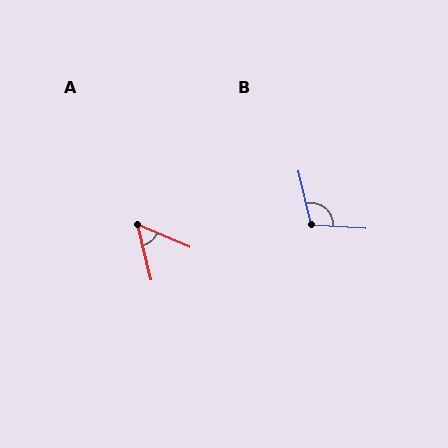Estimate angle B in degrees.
Approximately 107 degrees.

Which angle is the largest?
B, at approximately 107 degrees.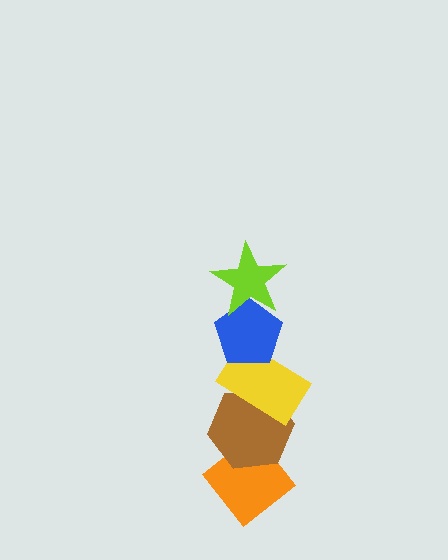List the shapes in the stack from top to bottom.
From top to bottom: the lime star, the blue pentagon, the yellow rectangle, the brown hexagon, the orange diamond.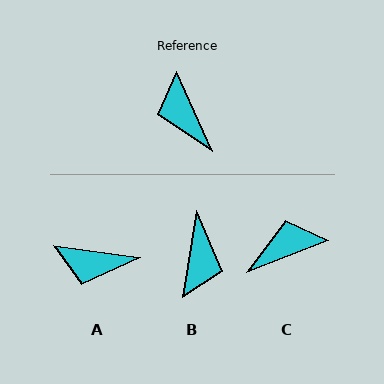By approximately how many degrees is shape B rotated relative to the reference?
Approximately 147 degrees counter-clockwise.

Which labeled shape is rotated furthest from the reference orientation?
B, about 147 degrees away.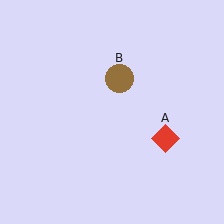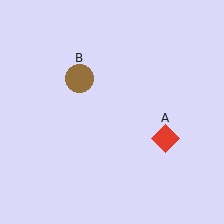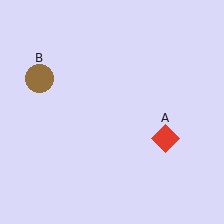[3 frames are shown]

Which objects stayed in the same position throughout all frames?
Red diamond (object A) remained stationary.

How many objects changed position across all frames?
1 object changed position: brown circle (object B).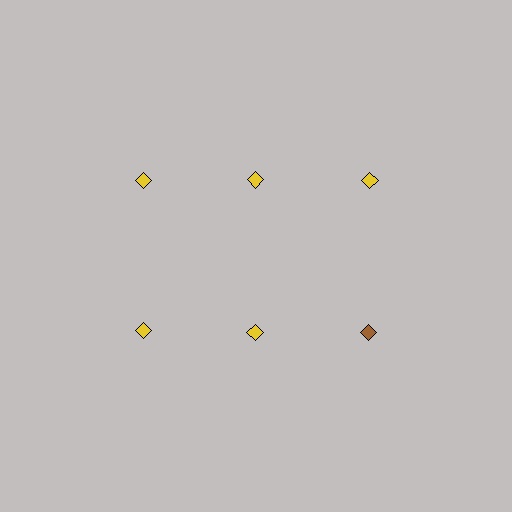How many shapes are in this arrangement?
There are 6 shapes arranged in a grid pattern.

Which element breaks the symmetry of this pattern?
The brown diamond in the second row, center column breaks the symmetry. All other shapes are yellow diamonds.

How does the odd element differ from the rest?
It has a different color: brown instead of yellow.